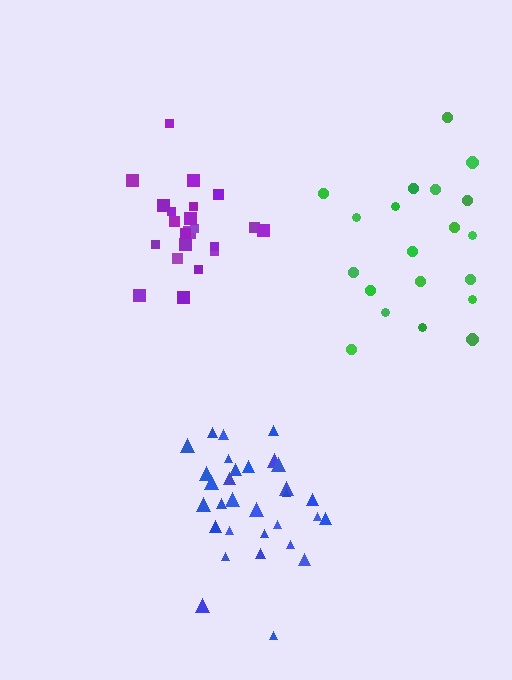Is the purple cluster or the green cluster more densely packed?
Purple.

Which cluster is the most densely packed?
Blue.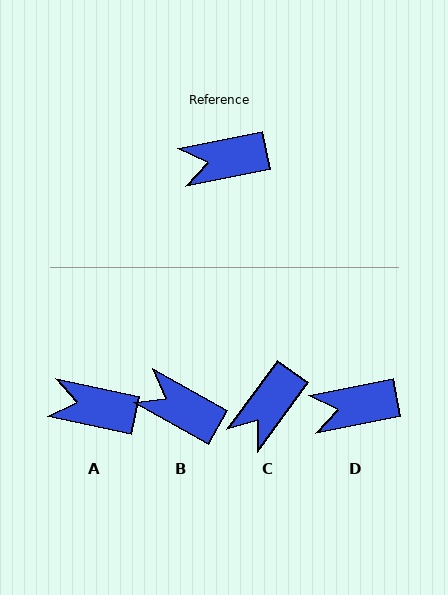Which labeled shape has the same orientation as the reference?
D.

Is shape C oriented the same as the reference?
No, it is off by about 43 degrees.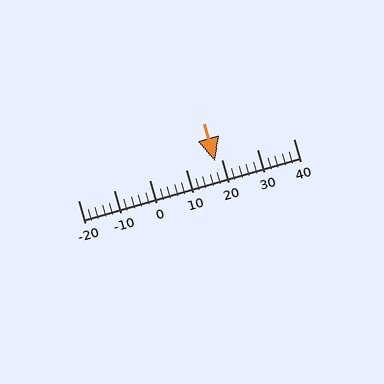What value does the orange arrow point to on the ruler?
The orange arrow points to approximately 18.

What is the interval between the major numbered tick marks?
The major tick marks are spaced 10 units apart.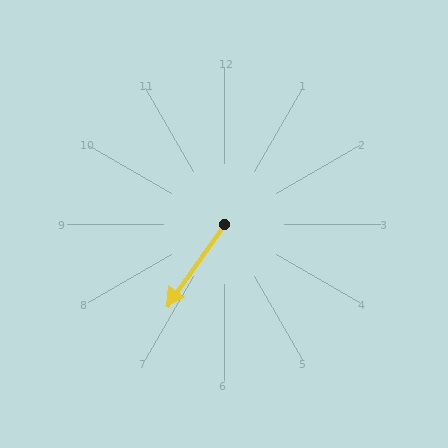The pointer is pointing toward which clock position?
Roughly 7 o'clock.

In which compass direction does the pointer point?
Southwest.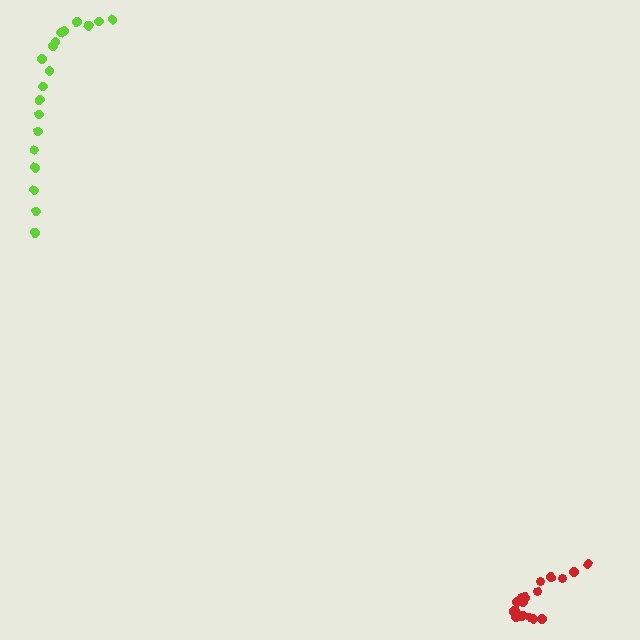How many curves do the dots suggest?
There are 2 distinct paths.